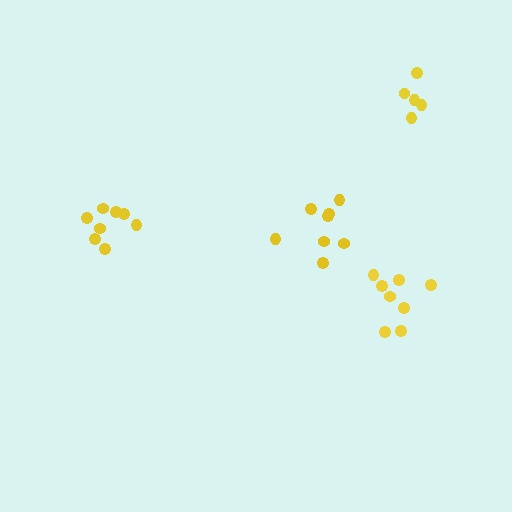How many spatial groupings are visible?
There are 4 spatial groupings.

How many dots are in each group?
Group 1: 8 dots, Group 2: 8 dots, Group 3: 5 dots, Group 4: 8 dots (29 total).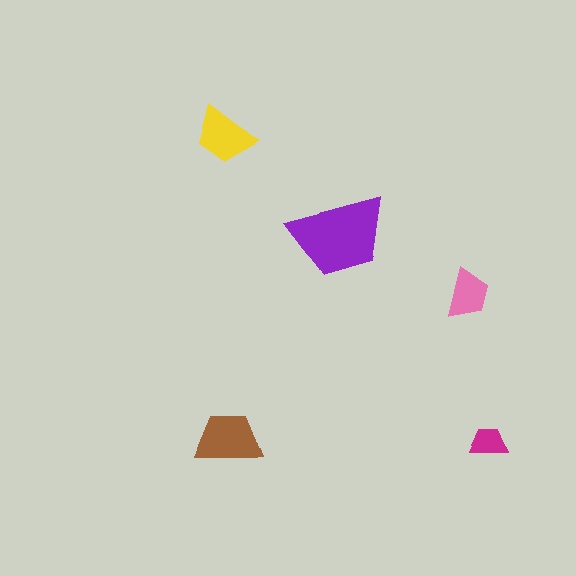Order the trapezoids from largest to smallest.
the purple one, the brown one, the yellow one, the pink one, the magenta one.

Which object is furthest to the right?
The magenta trapezoid is rightmost.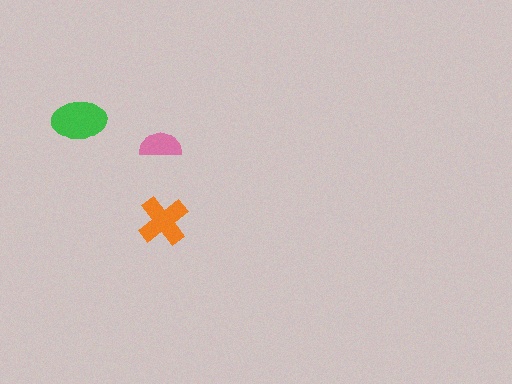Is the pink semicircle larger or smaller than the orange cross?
Smaller.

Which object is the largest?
The green ellipse.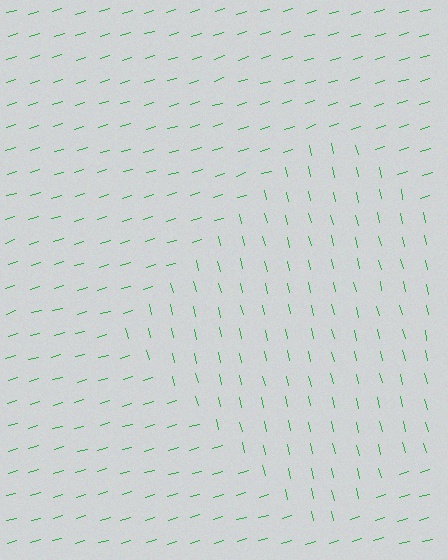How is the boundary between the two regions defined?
The boundary is defined purely by a change in line orientation (approximately 87 degrees difference). All lines are the same color and thickness.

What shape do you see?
I see a diamond.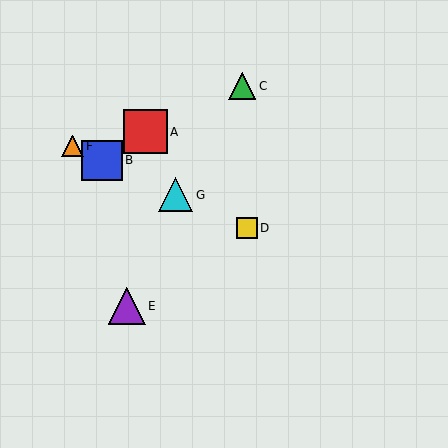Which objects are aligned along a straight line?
Objects B, D, F, G are aligned along a straight line.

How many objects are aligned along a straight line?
4 objects (B, D, F, G) are aligned along a straight line.